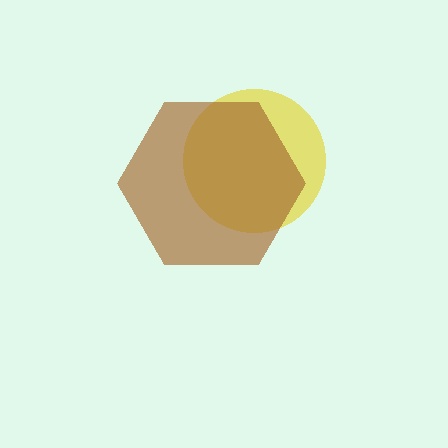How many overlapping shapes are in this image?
There are 2 overlapping shapes in the image.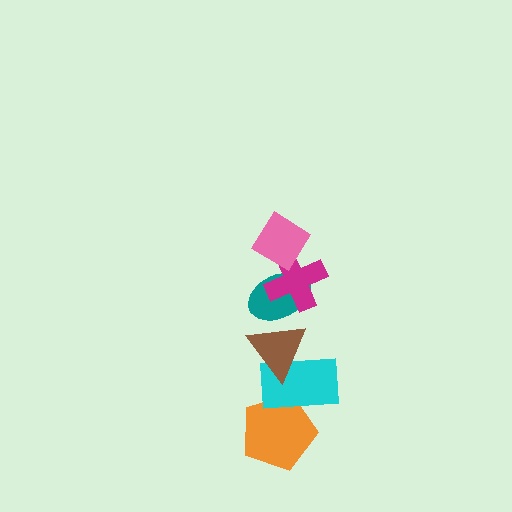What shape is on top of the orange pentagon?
The cyan rectangle is on top of the orange pentagon.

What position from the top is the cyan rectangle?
The cyan rectangle is 5th from the top.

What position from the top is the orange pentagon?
The orange pentagon is 6th from the top.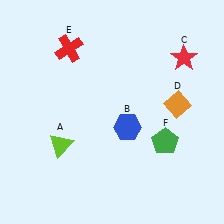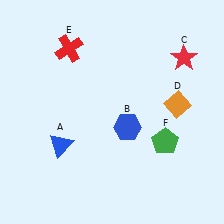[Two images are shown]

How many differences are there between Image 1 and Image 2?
There is 1 difference between the two images.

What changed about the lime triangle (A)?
In Image 1, A is lime. In Image 2, it changed to blue.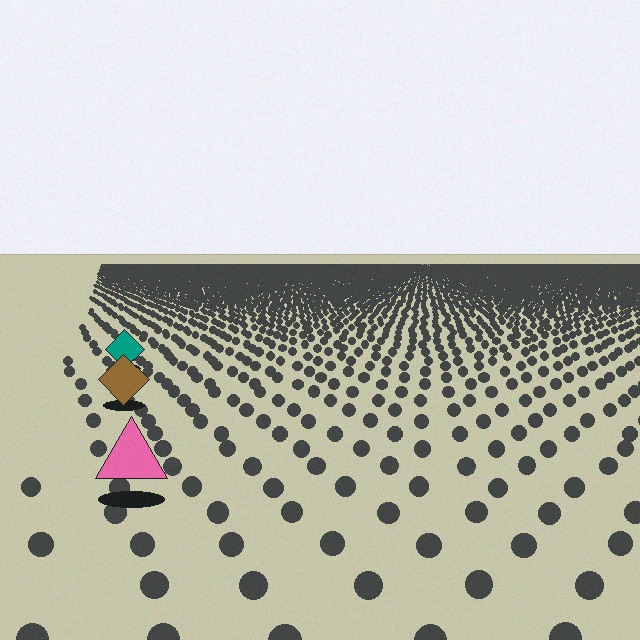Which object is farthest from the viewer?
The teal diamond is farthest from the viewer. It appears smaller and the ground texture around it is denser.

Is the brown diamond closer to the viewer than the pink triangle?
No. The pink triangle is closer — you can tell from the texture gradient: the ground texture is coarser near it.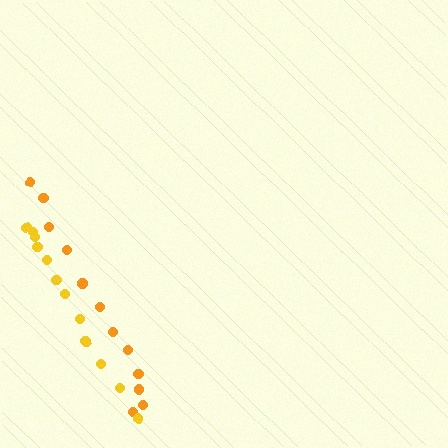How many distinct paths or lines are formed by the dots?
There are 2 distinct paths.